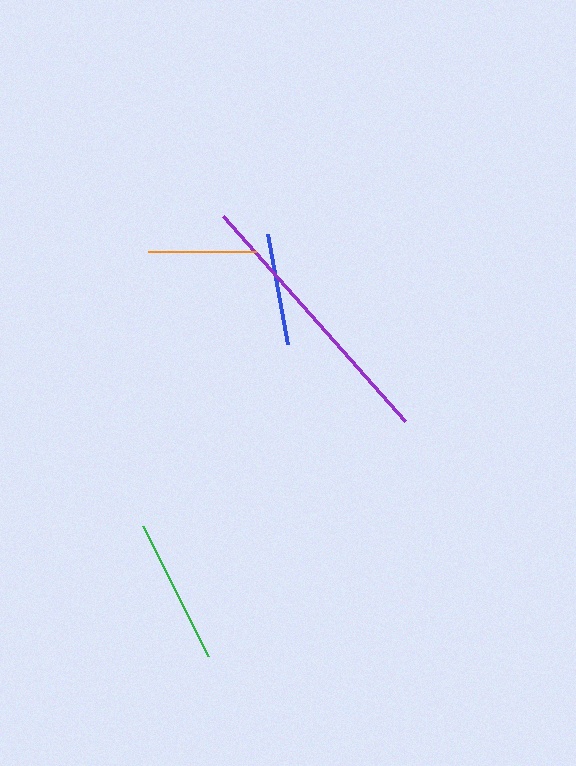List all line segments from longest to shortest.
From longest to shortest: purple, green, blue, orange.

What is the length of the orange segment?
The orange segment is approximately 108 pixels long.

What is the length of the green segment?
The green segment is approximately 145 pixels long.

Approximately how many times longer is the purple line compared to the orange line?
The purple line is approximately 2.5 times the length of the orange line.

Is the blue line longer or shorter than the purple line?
The purple line is longer than the blue line.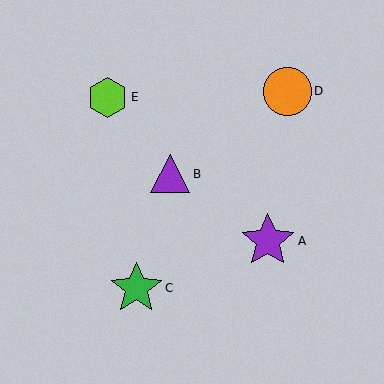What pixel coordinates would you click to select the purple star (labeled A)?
Click at (268, 241) to select the purple star A.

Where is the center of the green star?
The center of the green star is at (136, 288).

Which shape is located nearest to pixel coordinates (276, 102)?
The orange circle (labeled D) at (287, 91) is nearest to that location.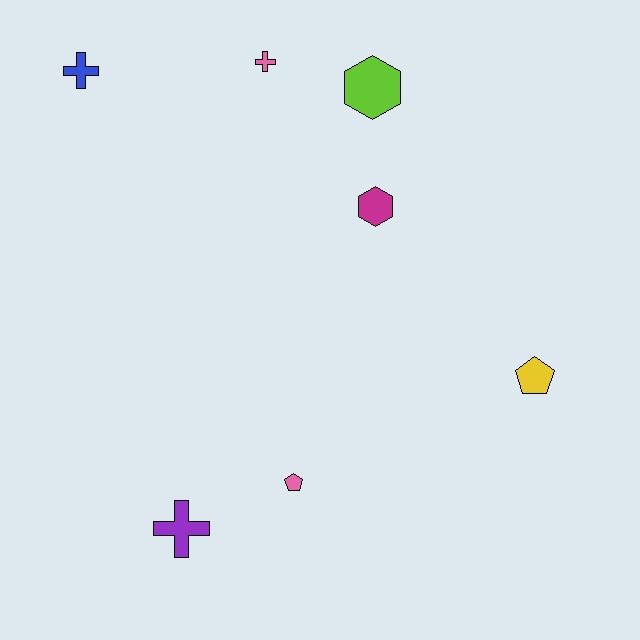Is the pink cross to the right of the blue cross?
Yes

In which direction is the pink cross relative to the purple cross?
The pink cross is above the purple cross.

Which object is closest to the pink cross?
The lime hexagon is closest to the pink cross.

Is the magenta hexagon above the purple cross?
Yes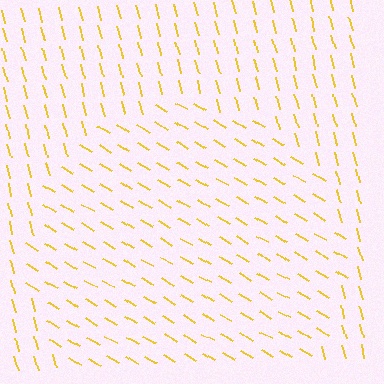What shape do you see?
I see a circle.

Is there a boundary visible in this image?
Yes, there is a texture boundary formed by a change in line orientation.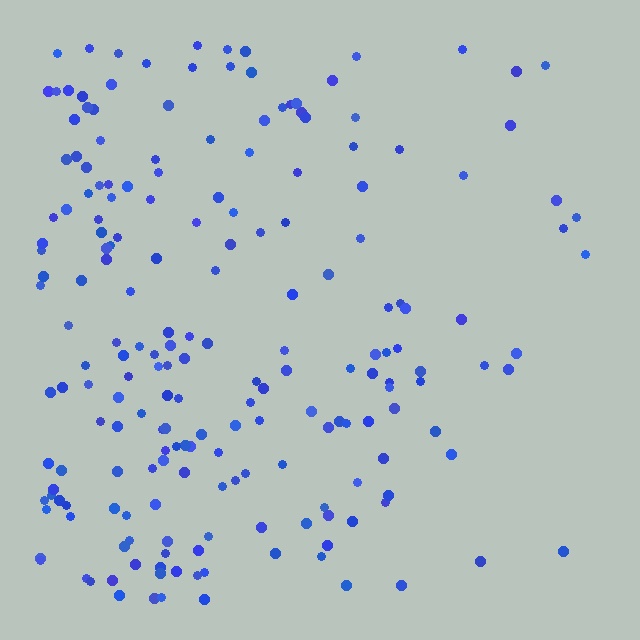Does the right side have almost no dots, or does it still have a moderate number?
Still a moderate number, just noticeably fewer than the left.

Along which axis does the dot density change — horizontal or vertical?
Horizontal.